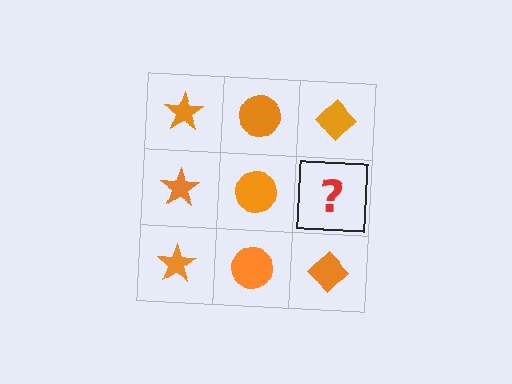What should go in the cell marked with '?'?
The missing cell should contain an orange diamond.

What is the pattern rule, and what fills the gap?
The rule is that each column has a consistent shape. The gap should be filled with an orange diamond.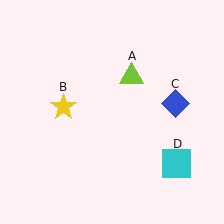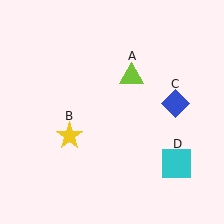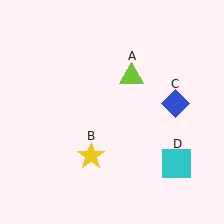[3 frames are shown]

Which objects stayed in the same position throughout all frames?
Lime triangle (object A) and blue diamond (object C) and cyan square (object D) remained stationary.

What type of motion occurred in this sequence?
The yellow star (object B) rotated counterclockwise around the center of the scene.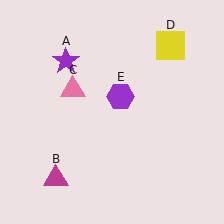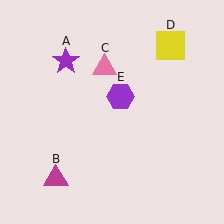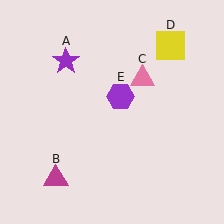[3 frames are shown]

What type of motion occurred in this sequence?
The pink triangle (object C) rotated clockwise around the center of the scene.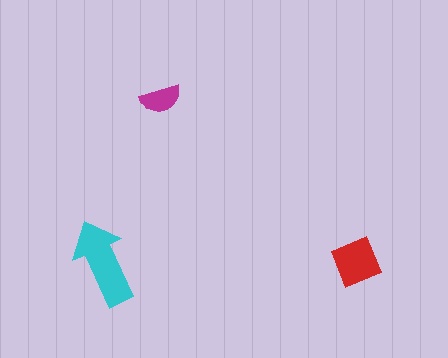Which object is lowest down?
The red diamond is bottommost.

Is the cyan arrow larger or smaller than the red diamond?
Larger.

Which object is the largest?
The cyan arrow.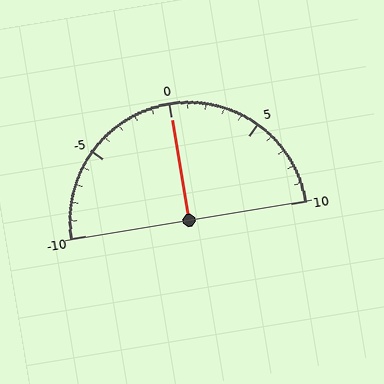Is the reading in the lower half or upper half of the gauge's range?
The reading is in the upper half of the range (-10 to 10).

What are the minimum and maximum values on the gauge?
The gauge ranges from -10 to 10.